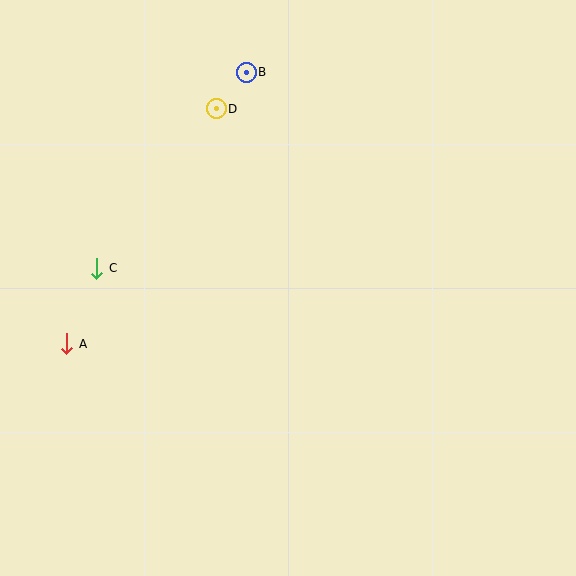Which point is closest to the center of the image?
Point C at (97, 268) is closest to the center.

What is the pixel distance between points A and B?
The distance between A and B is 325 pixels.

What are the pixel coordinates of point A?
Point A is at (67, 344).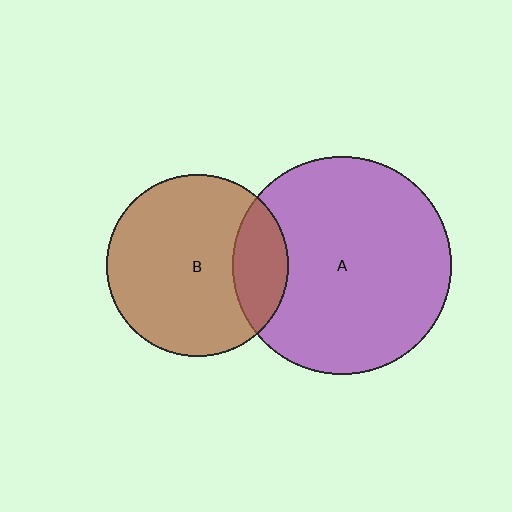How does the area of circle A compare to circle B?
Approximately 1.4 times.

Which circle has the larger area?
Circle A (purple).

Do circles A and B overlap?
Yes.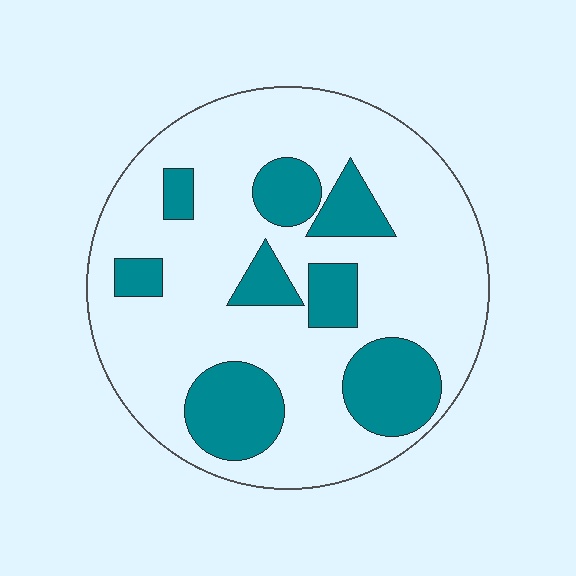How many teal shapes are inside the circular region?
8.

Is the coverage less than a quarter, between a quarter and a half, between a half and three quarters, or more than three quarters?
Between a quarter and a half.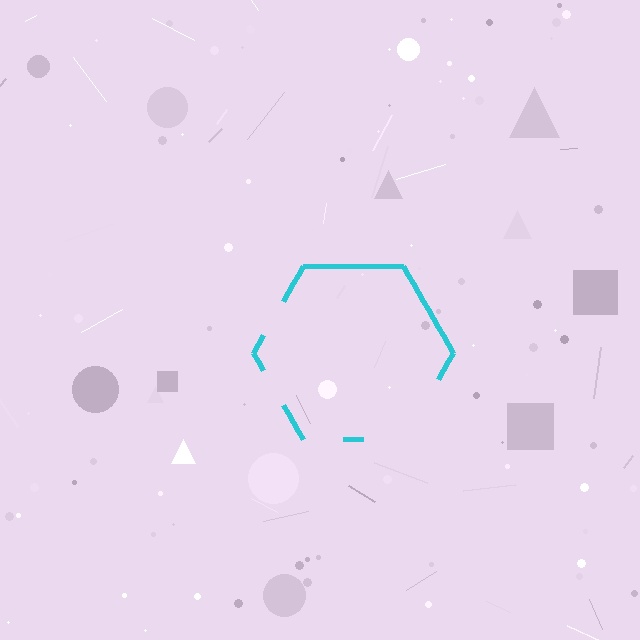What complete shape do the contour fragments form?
The contour fragments form a hexagon.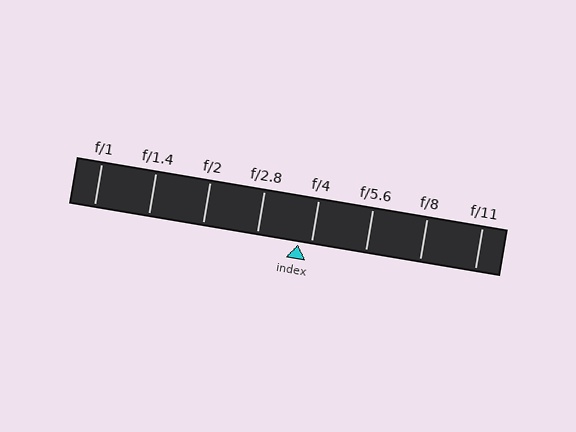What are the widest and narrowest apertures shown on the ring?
The widest aperture shown is f/1 and the narrowest is f/11.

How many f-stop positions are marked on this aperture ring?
There are 8 f-stop positions marked.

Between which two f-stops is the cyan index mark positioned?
The index mark is between f/2.8 and f/4.